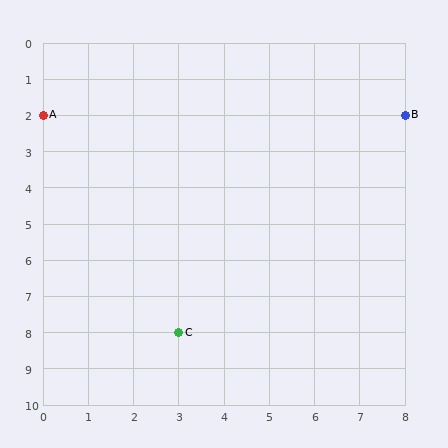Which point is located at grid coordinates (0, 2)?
Point A is at (0, 2).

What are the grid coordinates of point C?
Point C is at grid coordinates (3, 8).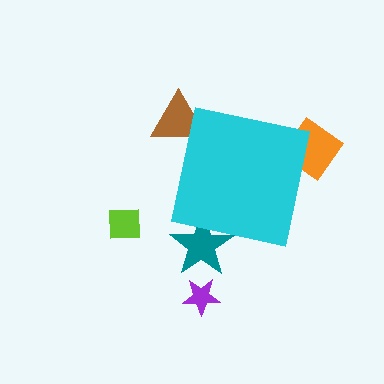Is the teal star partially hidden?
Yes, the teal star is partially hidden behind the cyan square.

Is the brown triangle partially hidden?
Yes, the brown triangle is partially hidden behind the cyan square.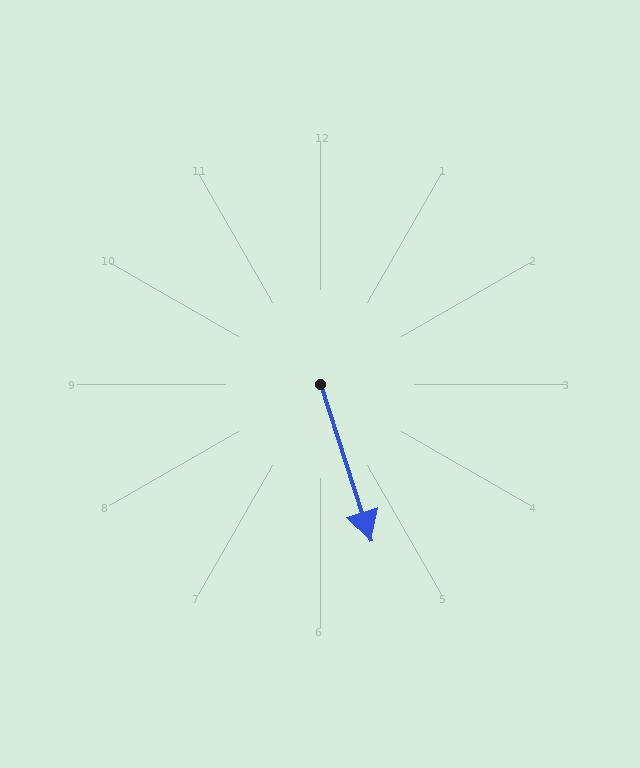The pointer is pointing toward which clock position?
Roughly 5 o'clock.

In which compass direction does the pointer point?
South.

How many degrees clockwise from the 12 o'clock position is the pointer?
Approximately 162 degrees.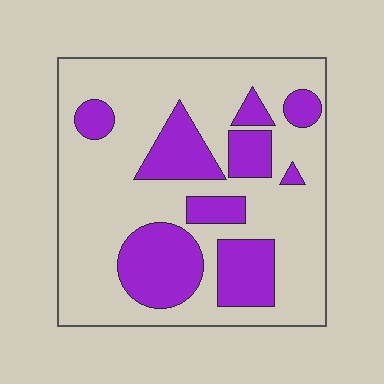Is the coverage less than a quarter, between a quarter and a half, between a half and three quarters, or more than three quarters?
Between a quarter and a half.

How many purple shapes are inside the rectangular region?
9.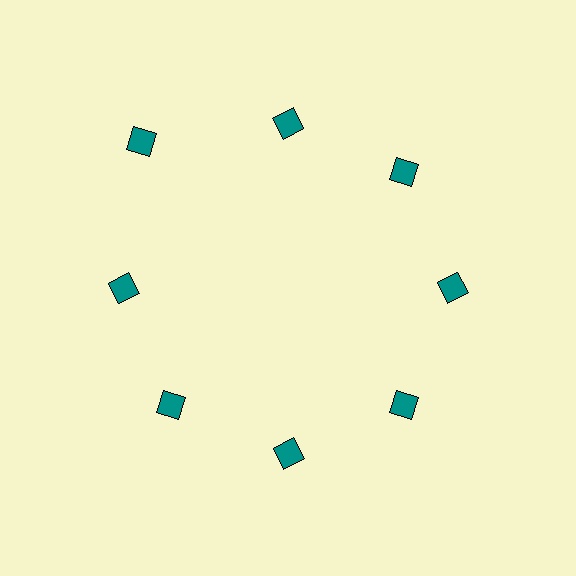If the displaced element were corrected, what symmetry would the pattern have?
It would have 8-fold rotational symmetry — the pattern would map onto itself every 45 degrees.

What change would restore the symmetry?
The symmetry would be restored by moving it inward, back onto the ring so that all 8 diamonds sit at equal angles and equal distance from the center.